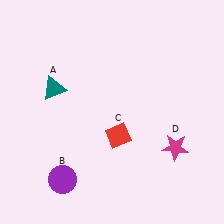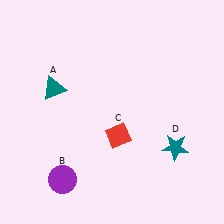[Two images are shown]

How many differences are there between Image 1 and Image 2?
There is 1 difference between the two images.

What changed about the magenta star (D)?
In Image 1, D is magenta. In Image 2, it changed to teal.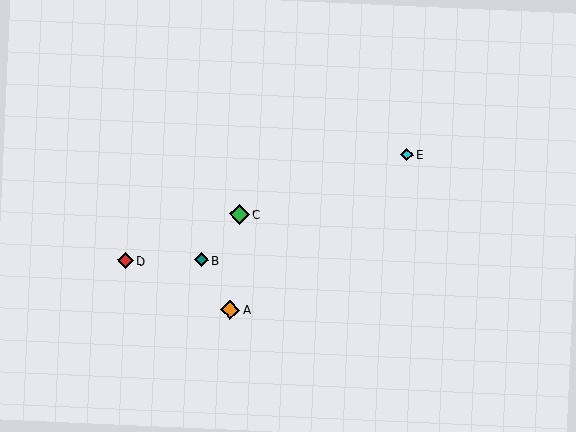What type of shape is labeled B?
Shape B is a teal diamond.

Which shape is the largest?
The green diamond (labeled C) is the largest.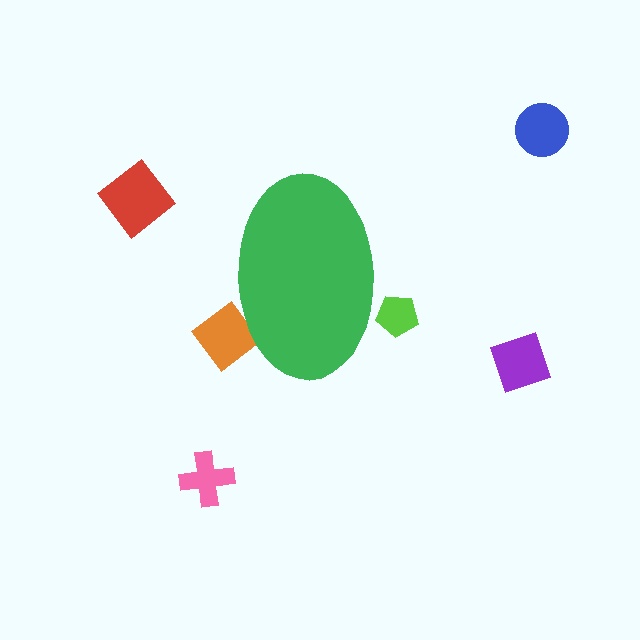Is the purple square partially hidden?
No, the purple square is fully visible.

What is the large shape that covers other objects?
A green ellipse.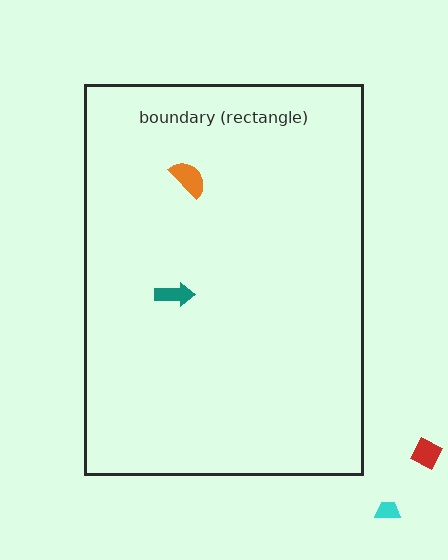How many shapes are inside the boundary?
2 inside, 2 outside.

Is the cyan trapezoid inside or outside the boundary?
Outside.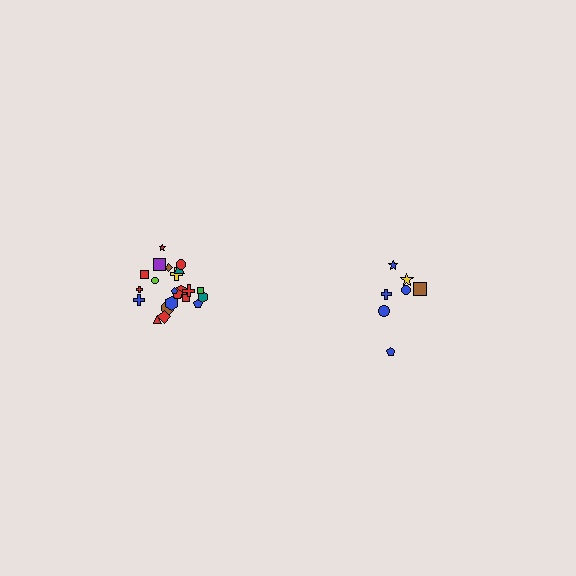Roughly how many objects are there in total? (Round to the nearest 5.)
Roughly 30 objects in total.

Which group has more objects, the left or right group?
The left group.